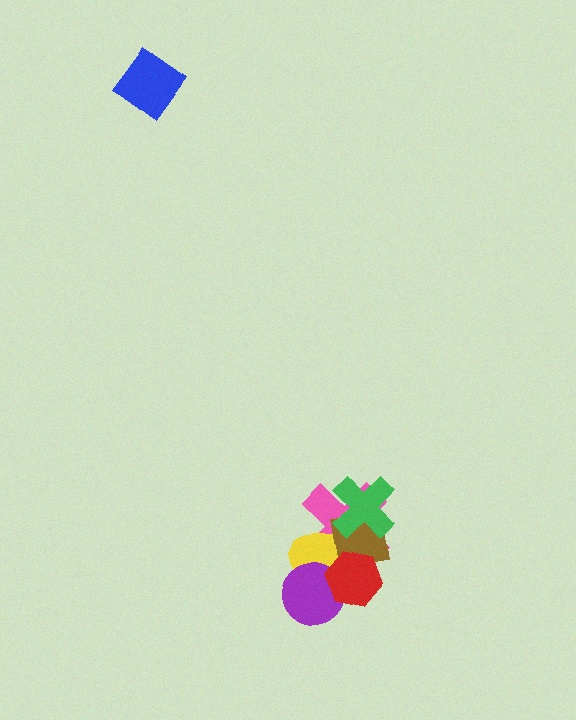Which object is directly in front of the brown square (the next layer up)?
The green cross is directly in front of the brown square.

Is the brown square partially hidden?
Yes, it is partially covered by another shape.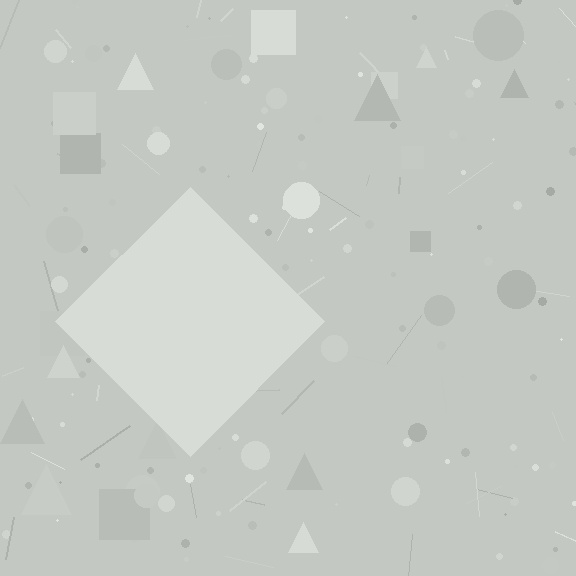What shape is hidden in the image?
A diamond is hidden in the image.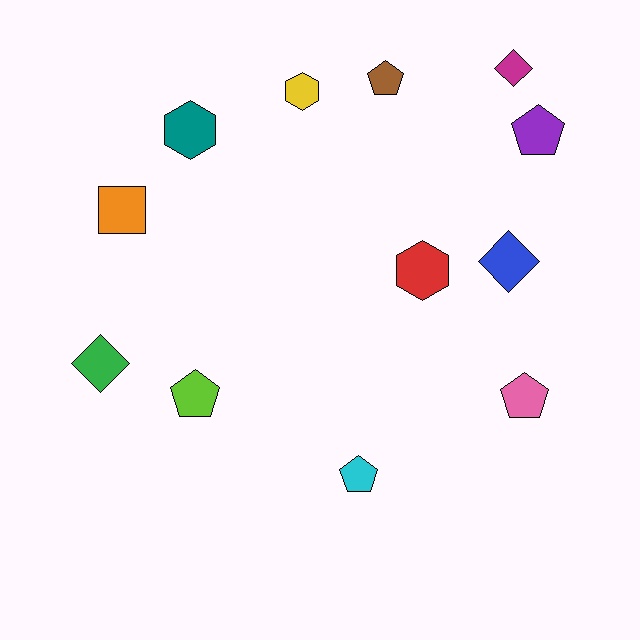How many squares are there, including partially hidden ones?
There is 1 square.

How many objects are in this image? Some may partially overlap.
There are 12 objects.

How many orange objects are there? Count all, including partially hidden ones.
There is 1 orange object.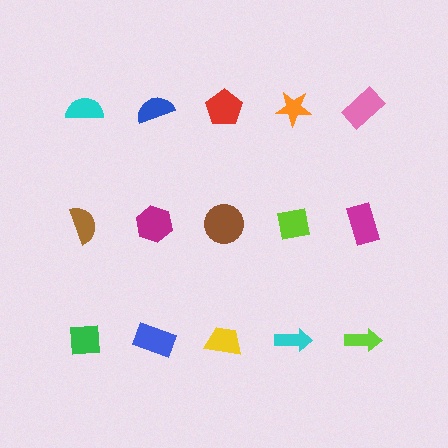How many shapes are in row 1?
5 shapes.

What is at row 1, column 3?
A red pentagon.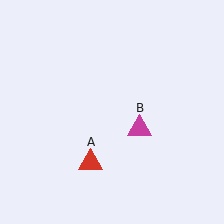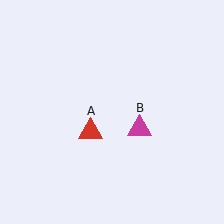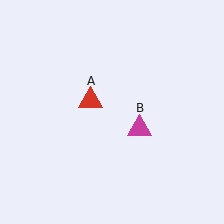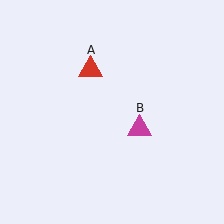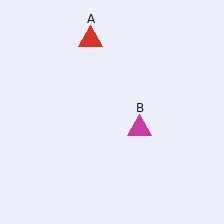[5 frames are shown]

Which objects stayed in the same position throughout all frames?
Magenta triangle (object B) remained stationary.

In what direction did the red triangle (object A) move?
The red triangle (object A) moved up.